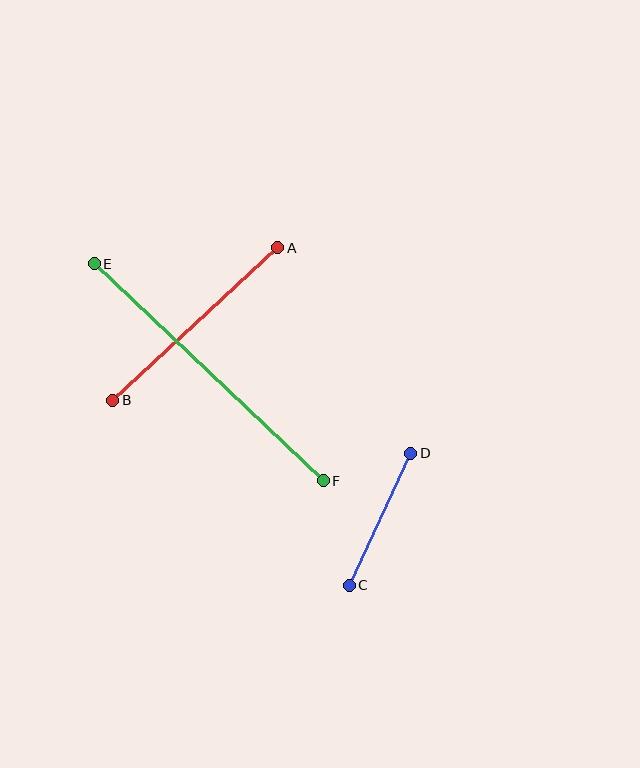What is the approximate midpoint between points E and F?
The midpoint is at approximately (209, 372) pixels.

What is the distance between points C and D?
The distance is approximately 146 pixels.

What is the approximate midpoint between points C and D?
The midpoint is at approximately (380, 519) pixels.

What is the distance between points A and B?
The distance is approximately 225 pixels.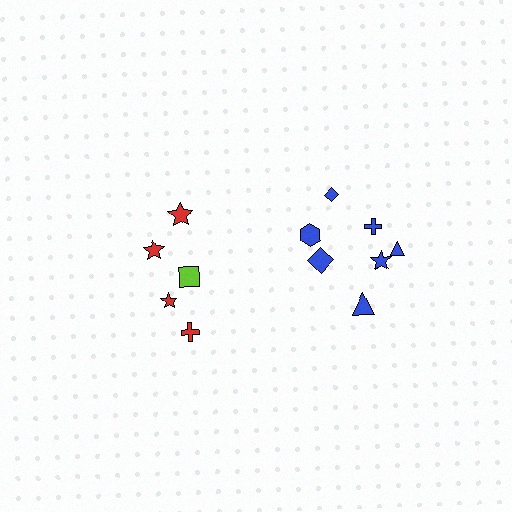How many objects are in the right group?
There are 7 objects.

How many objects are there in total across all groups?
There are 12 objects.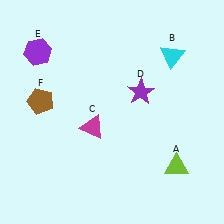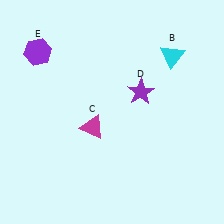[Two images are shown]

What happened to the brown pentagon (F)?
The brown pentagon (F) was removed in Image 2. It was in the top-left area of Image 1.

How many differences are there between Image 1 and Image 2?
There are 2 differences between the two images.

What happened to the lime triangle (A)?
The lime triangle (A) was removed in Image 2. It was in the bottom-right area of Image 1.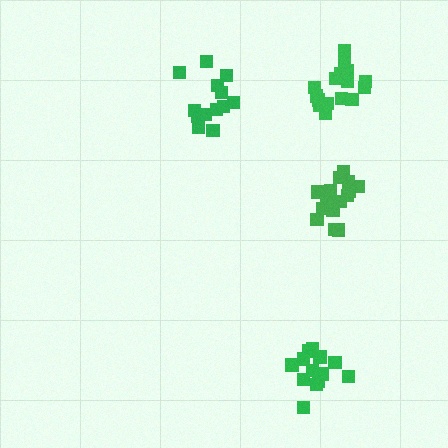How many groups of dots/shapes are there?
There are 4 groups.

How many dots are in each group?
Group 1: 17 dots, Group 2: 13 dots, Group 3: 17 dots, Group 4: 13 dots (60 total).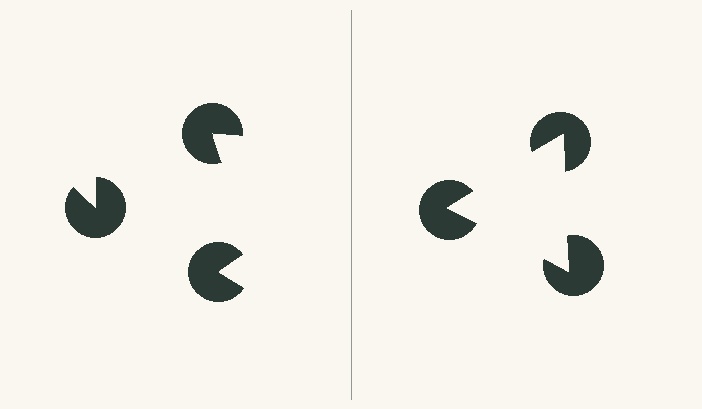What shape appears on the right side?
An illusory triangle.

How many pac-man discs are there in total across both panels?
6 — 3 on each side.